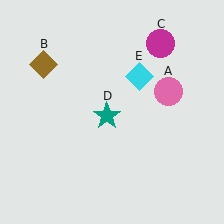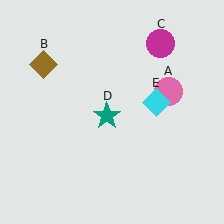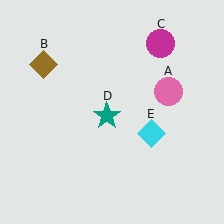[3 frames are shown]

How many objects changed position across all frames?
1 object changed position: cyan diamond (object E).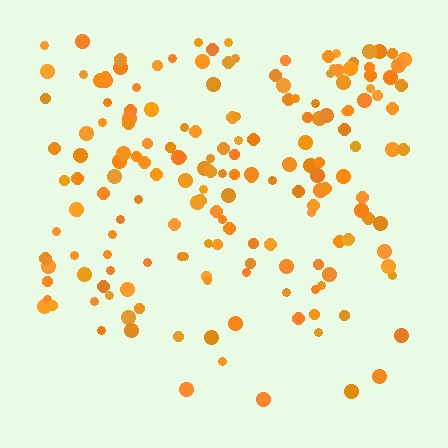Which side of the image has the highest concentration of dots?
The top.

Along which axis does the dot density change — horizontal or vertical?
Vertical.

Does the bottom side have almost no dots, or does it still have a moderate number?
Still a moderate number, just noticeably fewer than the top.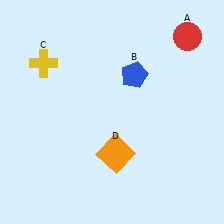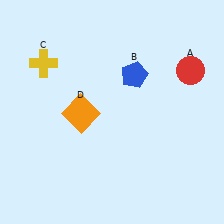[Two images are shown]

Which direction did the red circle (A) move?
The red circle (A) moved down.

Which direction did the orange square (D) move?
The orange square (D) moved up.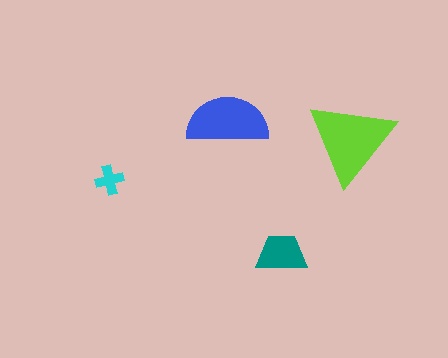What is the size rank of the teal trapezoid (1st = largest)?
3rd.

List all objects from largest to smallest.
The lime triangle, the blue semicircle, the teal trapezoid, the cyan cross.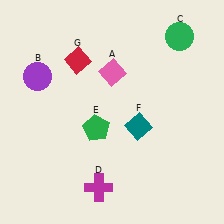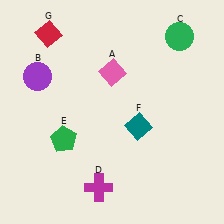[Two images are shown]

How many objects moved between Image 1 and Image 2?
2 objects moved between the two images.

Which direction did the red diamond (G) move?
The red diamond (G) moved left.